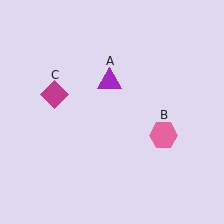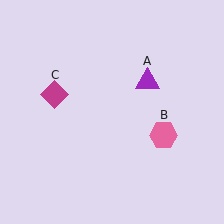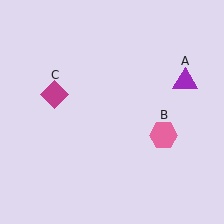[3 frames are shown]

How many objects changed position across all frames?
1 object changed position: purple triangle (object A).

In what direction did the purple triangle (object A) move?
The purple triangle (object A) moved right.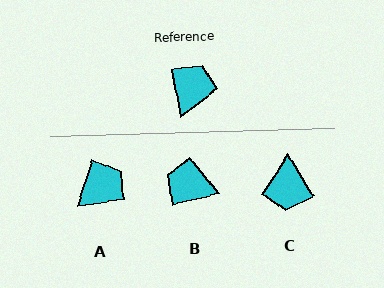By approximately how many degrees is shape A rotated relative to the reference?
Approximately 29 degrees clockwise.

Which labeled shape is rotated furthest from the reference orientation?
C, about 160 degrees away.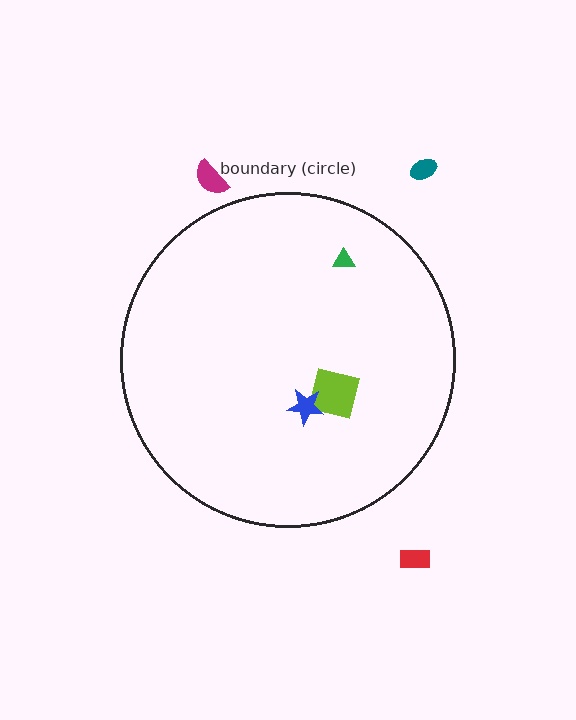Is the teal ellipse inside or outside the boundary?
Outside.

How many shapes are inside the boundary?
3 inside, 3 outside.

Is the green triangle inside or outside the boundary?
Inside.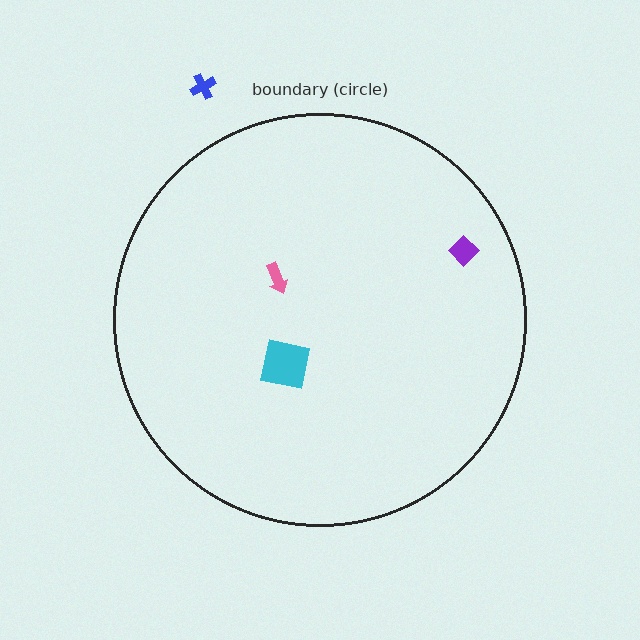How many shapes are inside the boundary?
3 inside, 1 outside.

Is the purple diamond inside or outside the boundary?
Inside.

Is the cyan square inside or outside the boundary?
Inside.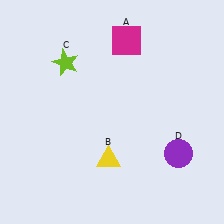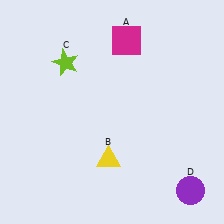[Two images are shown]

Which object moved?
The purple circle (D) moved down.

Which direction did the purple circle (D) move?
The purple circle (D) moved down.